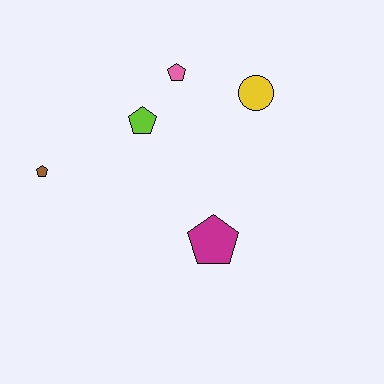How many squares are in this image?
There are no squares.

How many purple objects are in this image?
There are no purple objects.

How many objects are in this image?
There are 5 objects.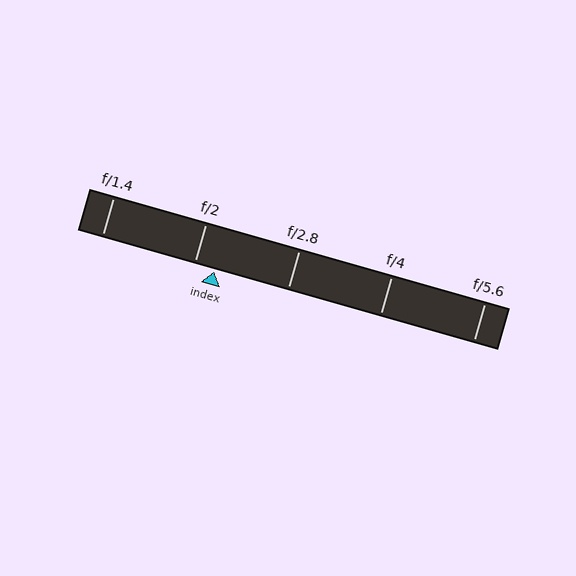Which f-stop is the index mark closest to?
The index mark is closest to f/2.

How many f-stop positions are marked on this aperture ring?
There are 5 f-stop positions marked.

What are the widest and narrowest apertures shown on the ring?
The widest aperture shown is f/1.4 and the narrowest is f/5.6.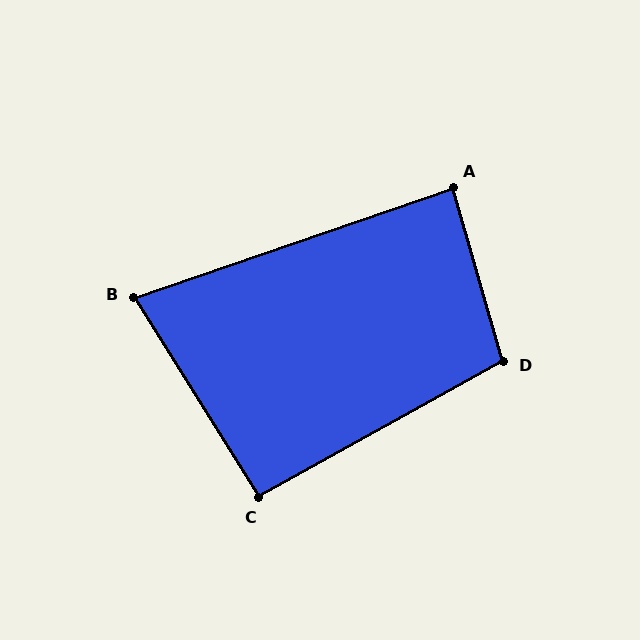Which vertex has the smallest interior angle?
B, at approximately 77 degrees.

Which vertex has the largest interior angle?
D, at approximately 103 degrees.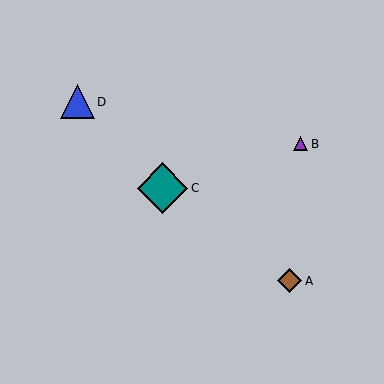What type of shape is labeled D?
Shape D is a blue triangle.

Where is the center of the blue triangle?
The center of the blue triangle is at (77, 102).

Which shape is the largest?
The teal diamond (labeled C) is the largest.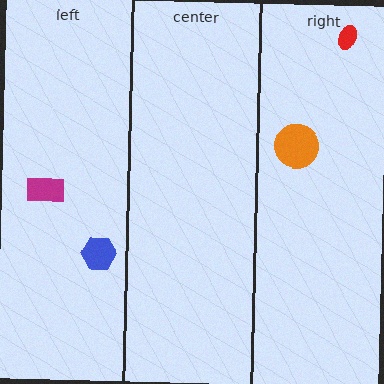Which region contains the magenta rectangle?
The left region.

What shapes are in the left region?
The blue hexagon, the magenta rectangle.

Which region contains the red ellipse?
The right region.